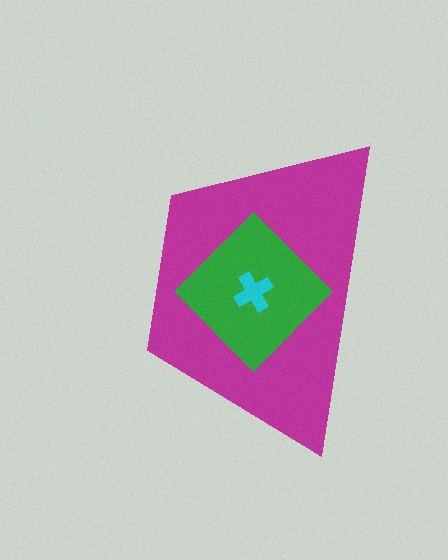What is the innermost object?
The cyan cross.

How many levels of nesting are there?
3.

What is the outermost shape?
The magenta trapezoid.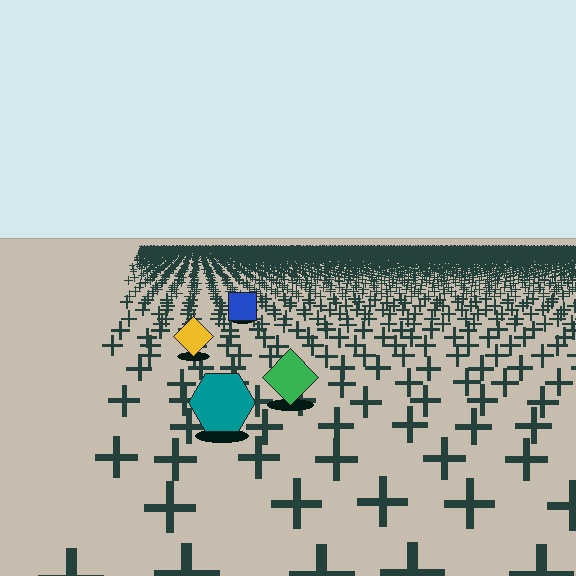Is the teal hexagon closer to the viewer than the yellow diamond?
Yes. The teal hexagon is closer — you can tell from the texture gradient: the ground texture is coarser near it.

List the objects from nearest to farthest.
From nearest to farthest: the teal hexagon, the green diamond, the yellow diamond, the blue square.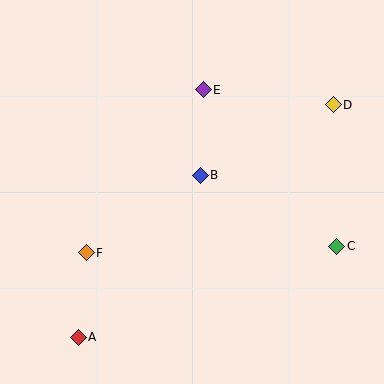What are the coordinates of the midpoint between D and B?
The midpoint between D and B is at (267, 140).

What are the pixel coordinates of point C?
Point C is at (337, 246).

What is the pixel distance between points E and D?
The distance between E and D is 131 pixels.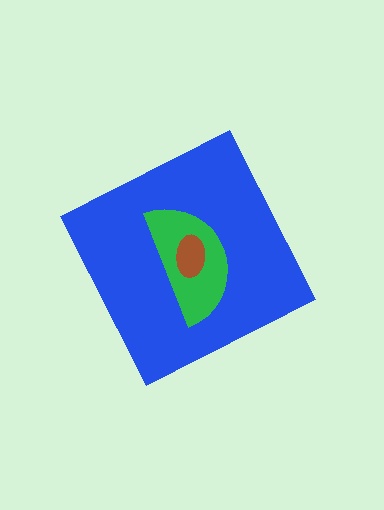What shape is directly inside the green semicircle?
The brown ellipse.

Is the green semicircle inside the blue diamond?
Yes.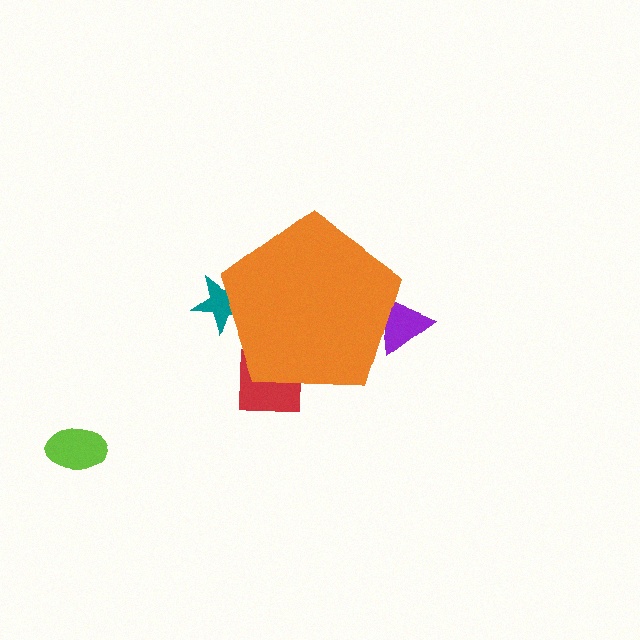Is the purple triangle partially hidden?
Yes, the purple triangle is partially hidden behind the orange pentagon.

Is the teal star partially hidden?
Yes, the teal star is partially hidden behind the orange pentagon.